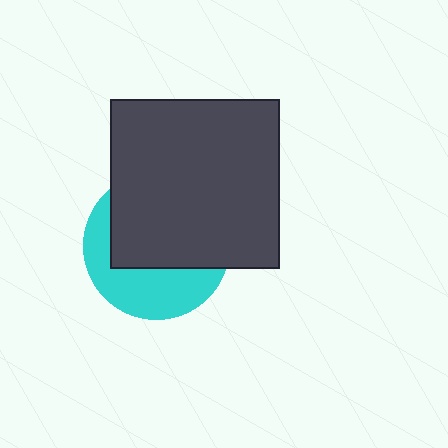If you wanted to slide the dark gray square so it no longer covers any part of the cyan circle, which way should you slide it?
Slide it up — that is the most direct way to separate the two shapes.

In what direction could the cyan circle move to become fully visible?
The cyan circle could move down. That would shift it out from behind the dark gray square entirely.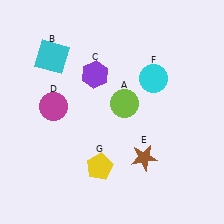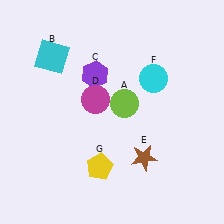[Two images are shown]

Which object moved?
The magenta circle (D) moved right.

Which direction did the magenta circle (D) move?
The magenta circle (D) moved right.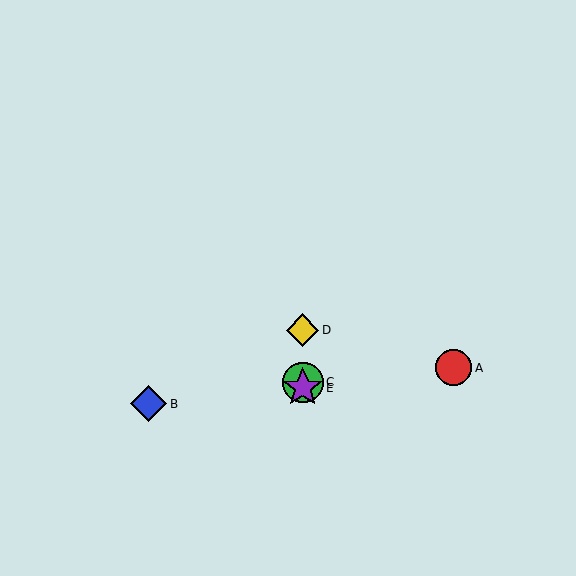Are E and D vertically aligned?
Yes, both are at x≈303.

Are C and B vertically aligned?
No, C is at x≈303 and B is at x≈149.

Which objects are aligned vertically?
Objects C, D, E are aligned vertically.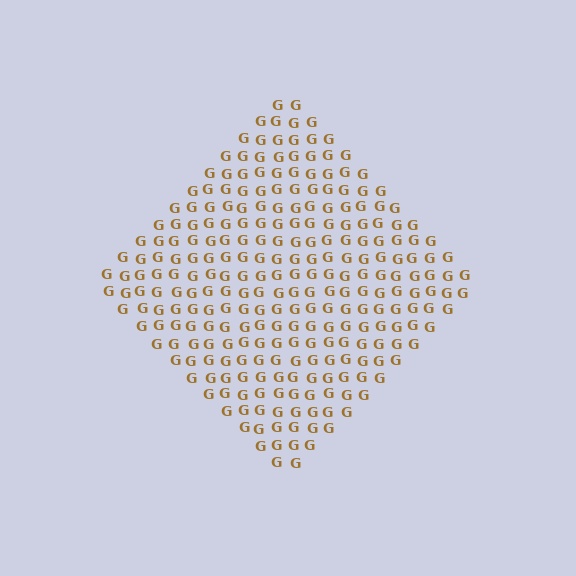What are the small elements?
The small elements are letter G's.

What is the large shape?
The large shape is a diamond.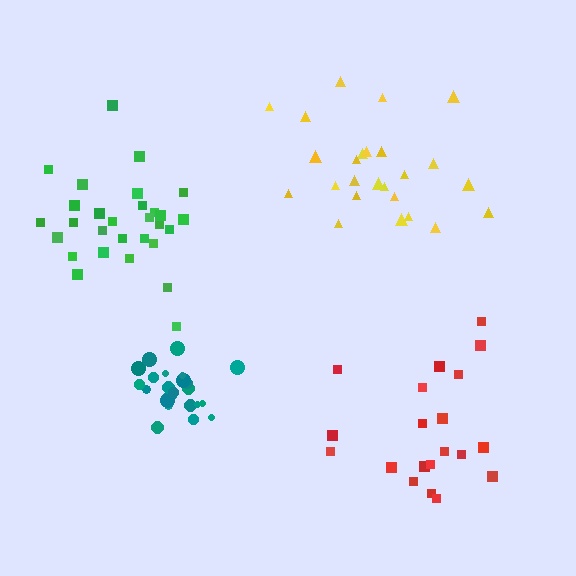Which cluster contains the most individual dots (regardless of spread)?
Green (29).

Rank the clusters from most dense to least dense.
teal, green, yellow, red.